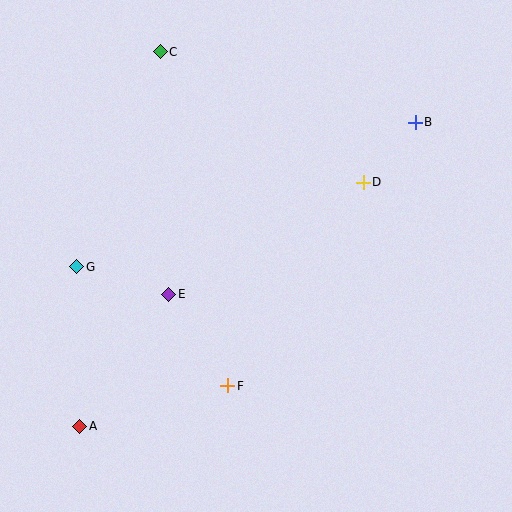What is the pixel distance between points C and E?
The distance between C and E is 243 pixels.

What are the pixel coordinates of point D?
Point D is at (364, 182).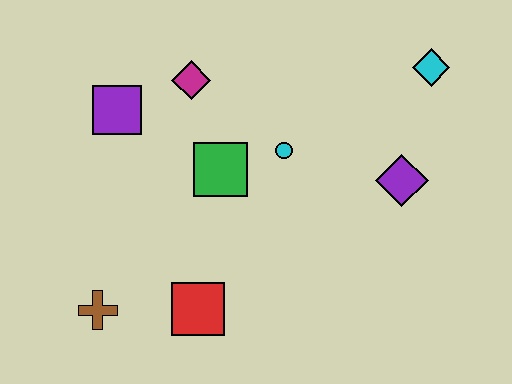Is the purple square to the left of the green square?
Yes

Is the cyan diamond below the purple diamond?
No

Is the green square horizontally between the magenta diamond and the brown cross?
No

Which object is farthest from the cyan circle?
The brown cross is farthest from the cyan circle.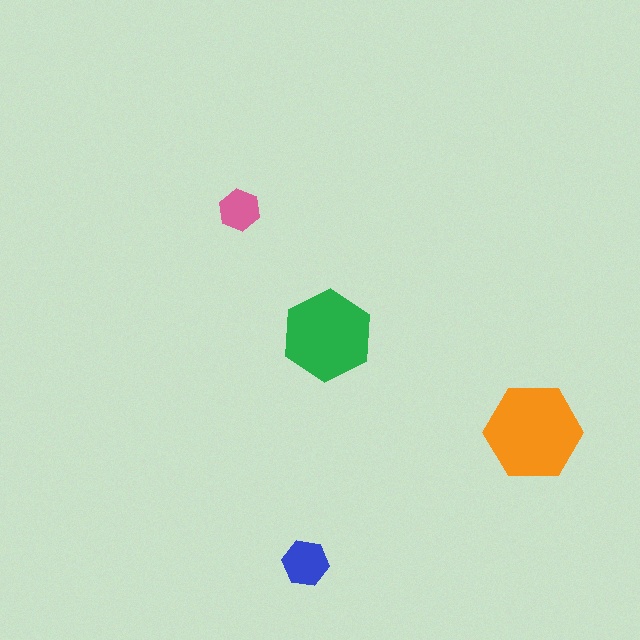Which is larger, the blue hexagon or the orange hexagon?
The orange one.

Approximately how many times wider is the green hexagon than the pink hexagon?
About 2 times wider.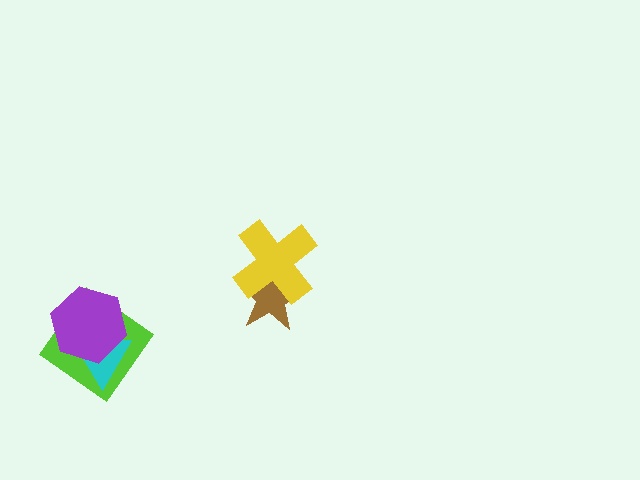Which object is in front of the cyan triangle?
The purple hexagon is in front of the cyan triangle.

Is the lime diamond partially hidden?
Yes, it is partially covered by another shape.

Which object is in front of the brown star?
The yellow cross is in front of the brown star.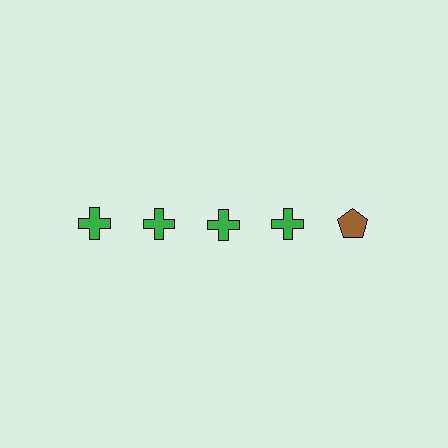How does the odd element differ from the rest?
It differs in both color (brown instead of green) and shape (pentagon instead of cross).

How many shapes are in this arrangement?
There are 5 shapes arranged in a grid pattern.